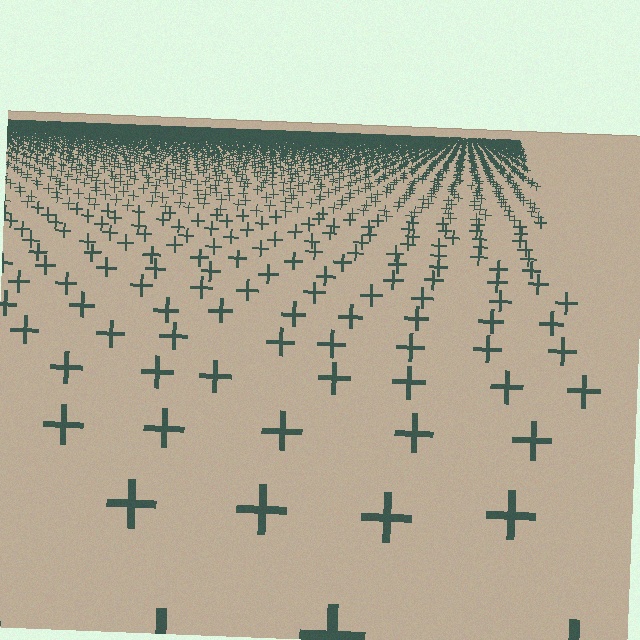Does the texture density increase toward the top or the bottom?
Density increases toward the top.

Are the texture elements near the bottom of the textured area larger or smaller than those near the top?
Larger. Near the bottom, elements are closer to the viewer and appear at a bigger on-screen size.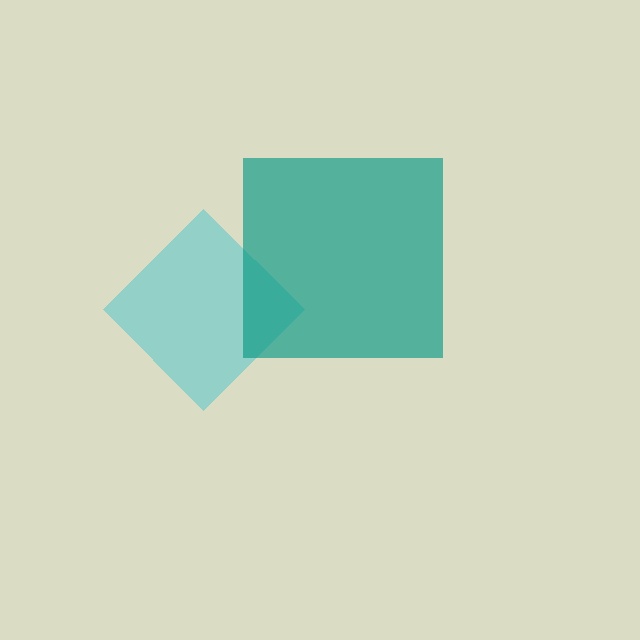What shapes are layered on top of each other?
The layered shapes are: a cyan diamond, a teal square.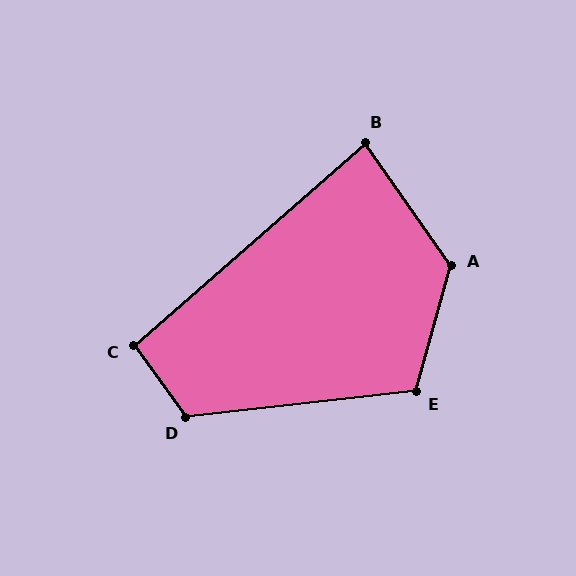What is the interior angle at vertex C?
Approximately 95 degrees (obtuse).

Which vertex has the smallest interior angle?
B, at approximately 84 degrees.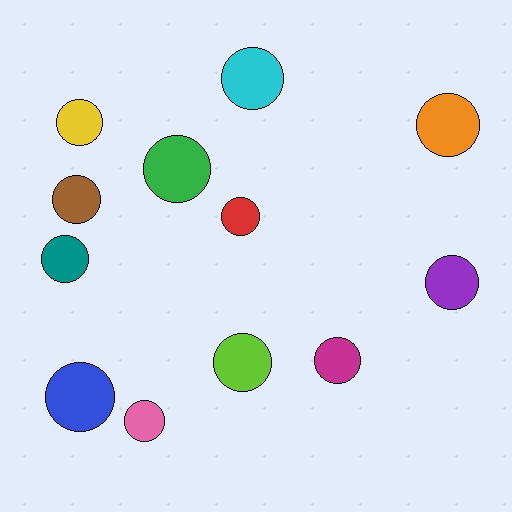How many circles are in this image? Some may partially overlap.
There are 12 circles.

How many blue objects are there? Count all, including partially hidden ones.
There is 1 blue object.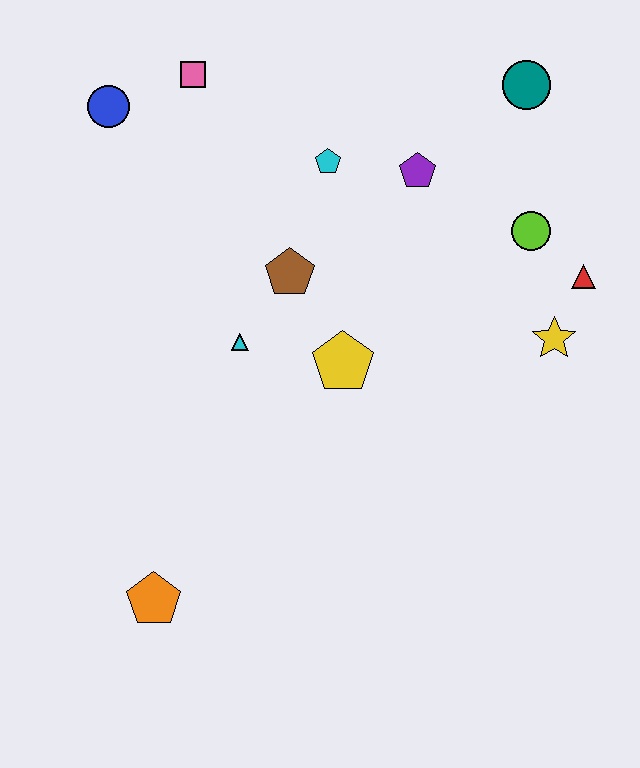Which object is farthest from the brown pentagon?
The orange pentagon is farthest from the brown pentagon.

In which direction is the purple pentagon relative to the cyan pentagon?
The purple pentagon is to the right of the cyan pentagon.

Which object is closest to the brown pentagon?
The cyan triangle is closest to the brown pentagon.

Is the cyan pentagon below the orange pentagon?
No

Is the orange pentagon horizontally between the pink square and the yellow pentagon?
No